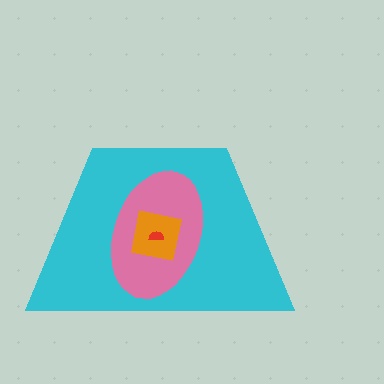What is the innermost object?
The red semicircle.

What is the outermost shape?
The cyan trapezoid.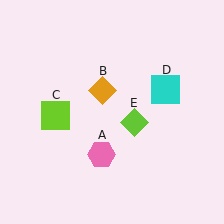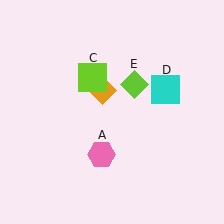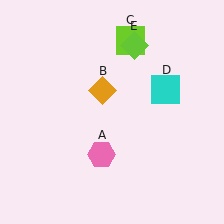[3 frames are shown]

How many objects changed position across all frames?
2 objects changed position: lime square (object C), lime diamond (object E).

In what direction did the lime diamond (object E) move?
The lime diamond (object E) moved up.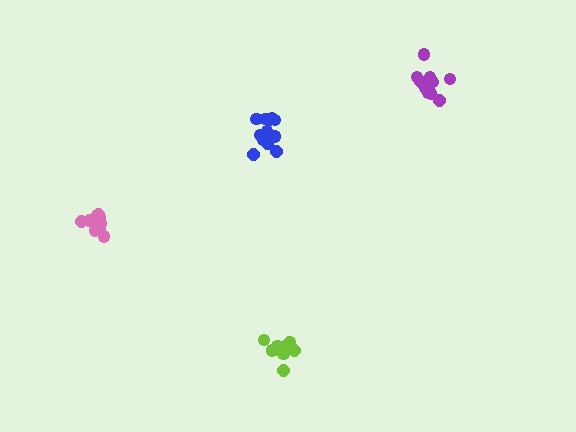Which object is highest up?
The purple cluster is topmost.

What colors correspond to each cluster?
The clusters are colored: pink, purple, lime, blue.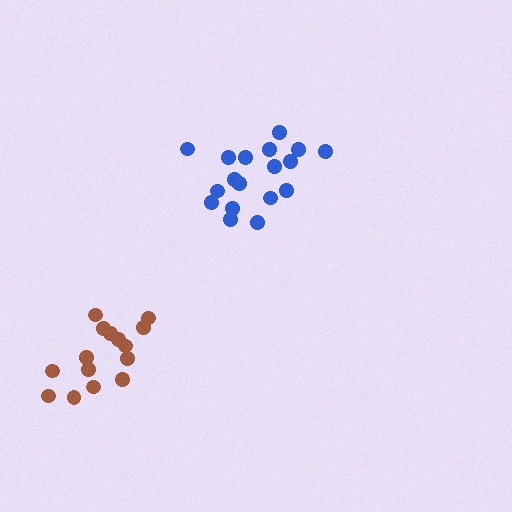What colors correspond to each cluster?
The clusters are colored: blue, brown.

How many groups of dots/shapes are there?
There are 2 groups.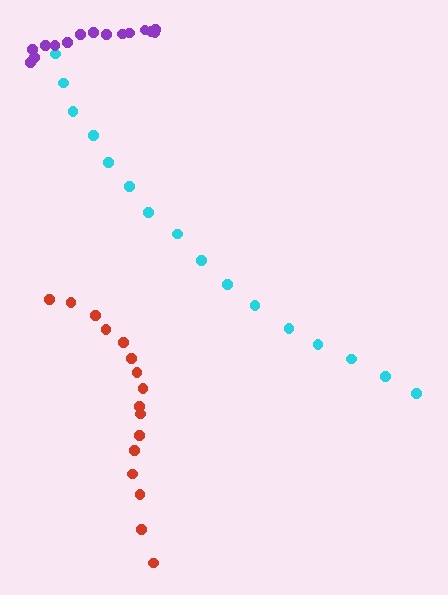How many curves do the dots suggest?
There are 3 distinct paths.